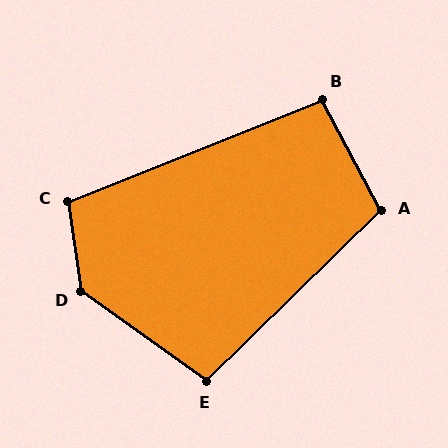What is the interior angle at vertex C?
Approximately 103 degrees (obtuse).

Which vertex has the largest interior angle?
D, at approximately 134 degrees.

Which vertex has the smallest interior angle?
B, at approximately 96 degrees.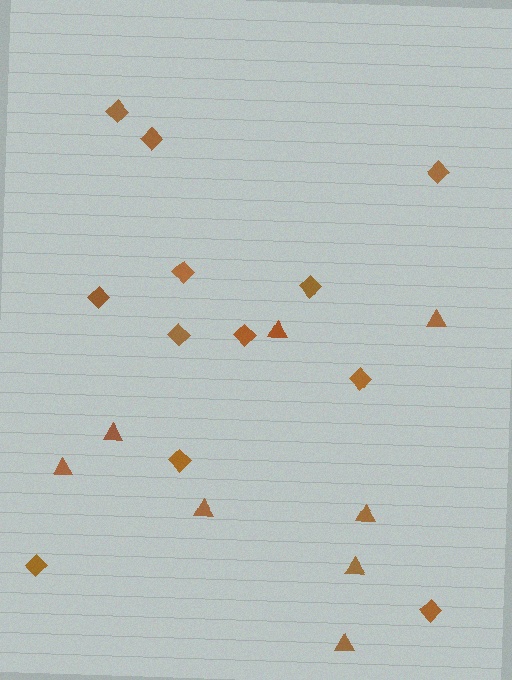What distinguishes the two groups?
There are 2 groups: one group of diamonds (12) and one group of triangles (8).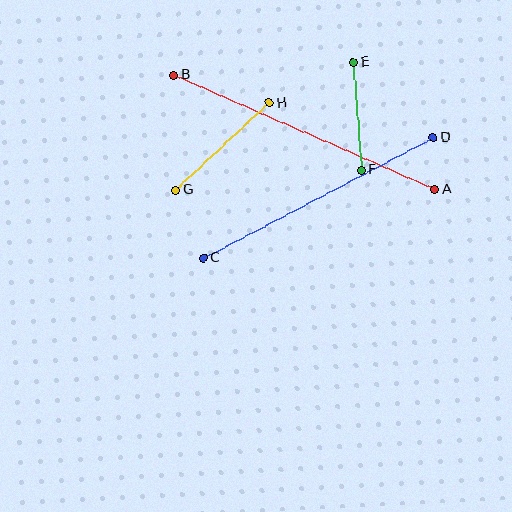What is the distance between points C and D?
The distance is approximately 260 pixels.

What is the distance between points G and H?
The distance is approximately 128 pixels.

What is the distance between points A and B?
The distance is approximately 284 pixels.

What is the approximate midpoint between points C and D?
The midpoint is at approximately (318, 198) pixels.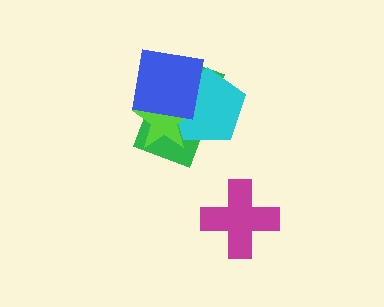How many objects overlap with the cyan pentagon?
3 objects overlap with the cyan pentagon.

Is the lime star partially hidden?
Yes, it is partially covered by another shape.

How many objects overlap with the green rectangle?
3 objects overlap with the green rectangle.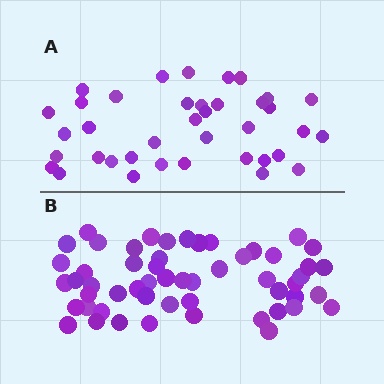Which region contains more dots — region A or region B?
Region B (the bottom region) has more dots.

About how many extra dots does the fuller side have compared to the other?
Region B has approximately 15 more dots than region A.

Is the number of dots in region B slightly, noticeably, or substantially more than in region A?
Region B has noticeably more, but not dramatically so. The ratio is roughly 1.4 to 1.